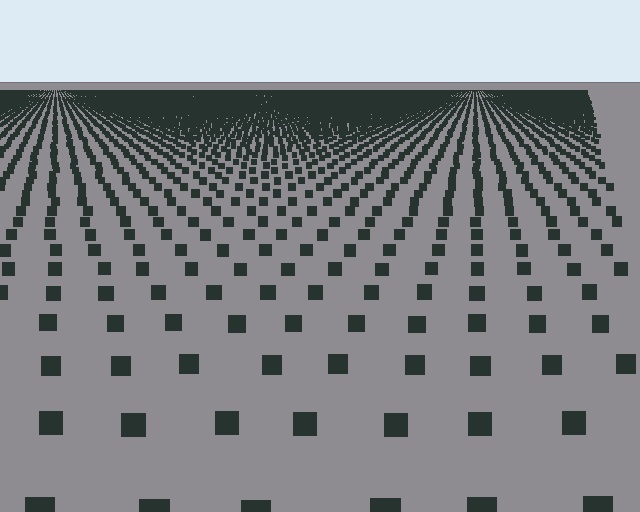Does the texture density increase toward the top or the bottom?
Density increases toward the top.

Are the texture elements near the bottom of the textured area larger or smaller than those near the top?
Larger. Near the bottom, elements are closer to the viewer and appear at a bigger on-screen size.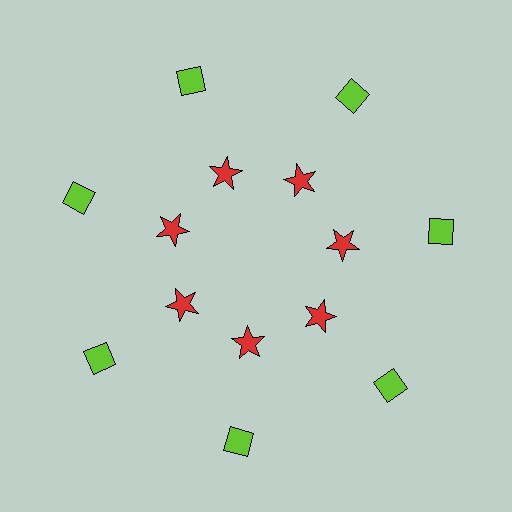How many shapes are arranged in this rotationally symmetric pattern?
There are 14 shapes, arranged in 7 groups of 2.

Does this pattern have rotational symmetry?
Yes, this pattern has 7-fold rotational symmetry. It looks the same after rotating 51 degrees around the center.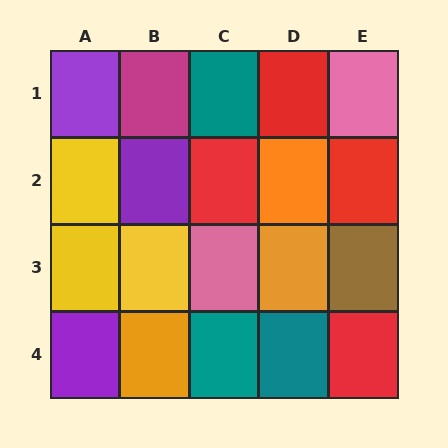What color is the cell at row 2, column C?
Red.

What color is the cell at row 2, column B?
Purple.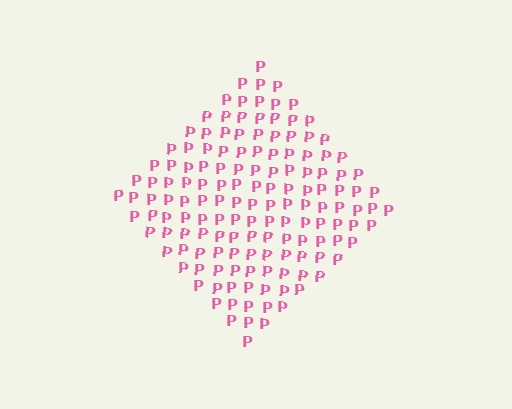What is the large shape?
The large shape is a diamond.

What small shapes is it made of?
It is made of small letter P's.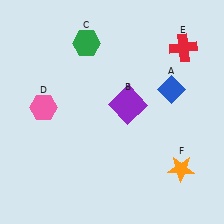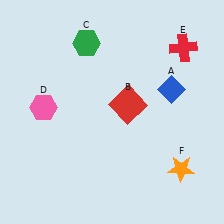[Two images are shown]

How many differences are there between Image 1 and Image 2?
There is 1 difference between the two images.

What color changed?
The square (B) changed from purple in Image 1 to red in Image 2.